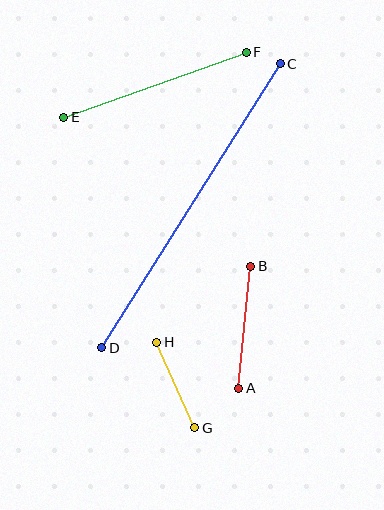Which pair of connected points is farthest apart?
Points C and D are farthest apart.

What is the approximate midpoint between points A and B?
The midpoint is at approximately (245, 327) pixels.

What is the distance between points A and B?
The distance is approximately 123 pixels.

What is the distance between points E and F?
The distance is approximately 194 pixels.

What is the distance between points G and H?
The distance is approximately 93 pixels.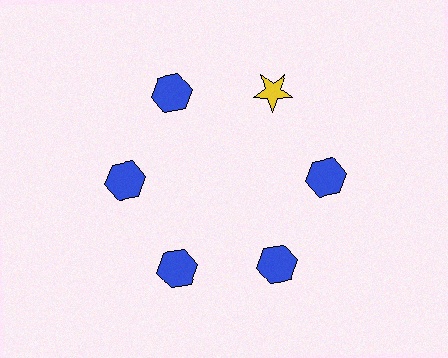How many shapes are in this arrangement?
There are 6 shapes arranged in a ring pattern.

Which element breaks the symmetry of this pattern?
The yellow star at roughly the 1 o'clock position breaks the symmetry. All other shapes are blue hexagons.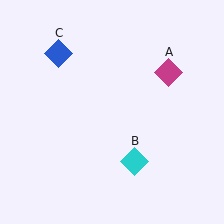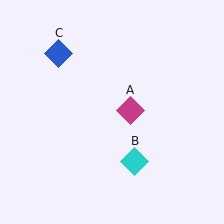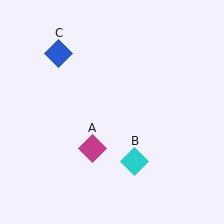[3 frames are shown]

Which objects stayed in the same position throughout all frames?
Cyan diamond (object B) and blue diamond (object C) remained stationary.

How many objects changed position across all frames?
1 object changed position: magenta diamond (object A).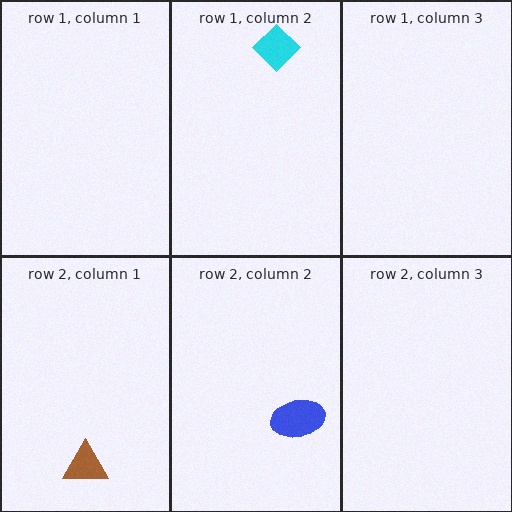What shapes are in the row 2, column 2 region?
The blue ellipse.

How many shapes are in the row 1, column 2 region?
1.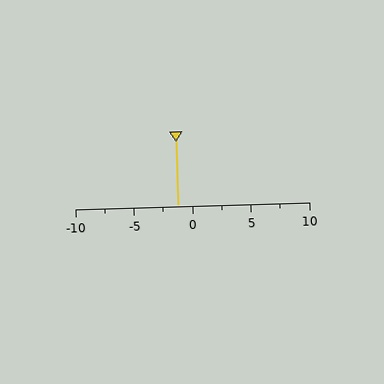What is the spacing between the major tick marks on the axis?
The major ticks are spaced 5 apart.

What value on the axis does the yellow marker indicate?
The marker indicates approximately -1.2.